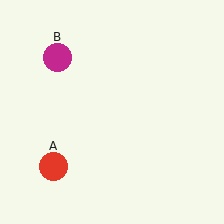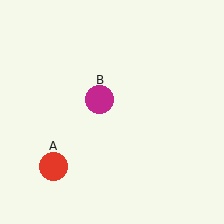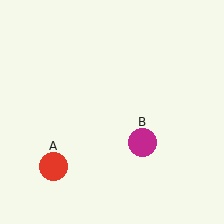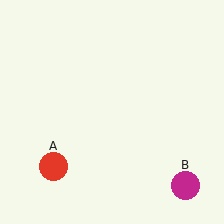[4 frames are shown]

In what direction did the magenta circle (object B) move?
The magenta circle (object B) moved down and to the right.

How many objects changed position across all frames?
1 object changed position: magenta circle (object B).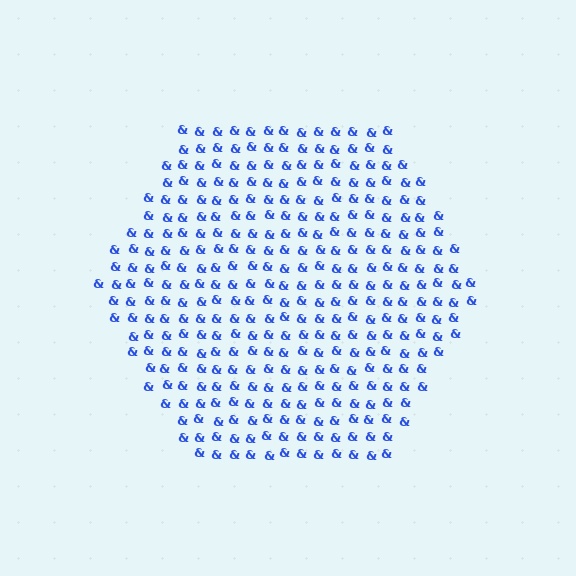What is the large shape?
The large shape is a hexagon.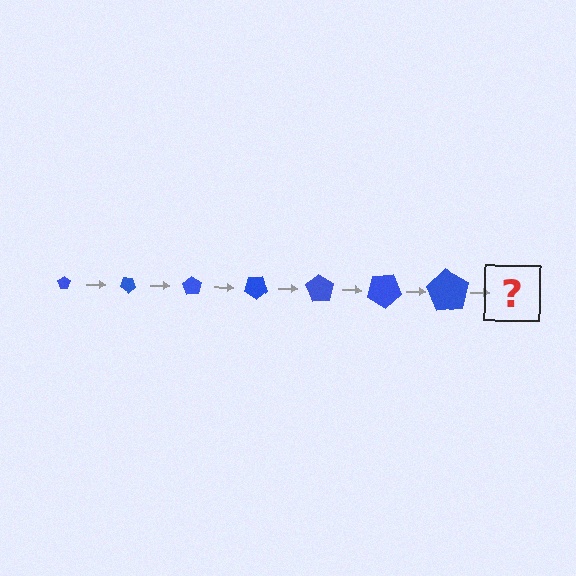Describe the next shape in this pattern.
It should be a pentagon, larger than the previous one and rotated 245 degrees from the start.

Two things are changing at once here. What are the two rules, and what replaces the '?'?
The two rules are that the pentagon grows larger each step and it rotates 35 degrees each step. The '?' should be a pentagon, larger than the previous one and rotated 245 degrees from the start.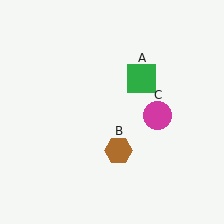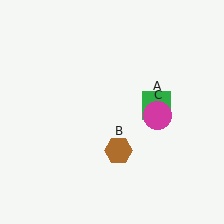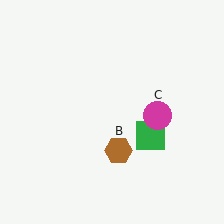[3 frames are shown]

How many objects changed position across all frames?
1 object changed position: green square (object A).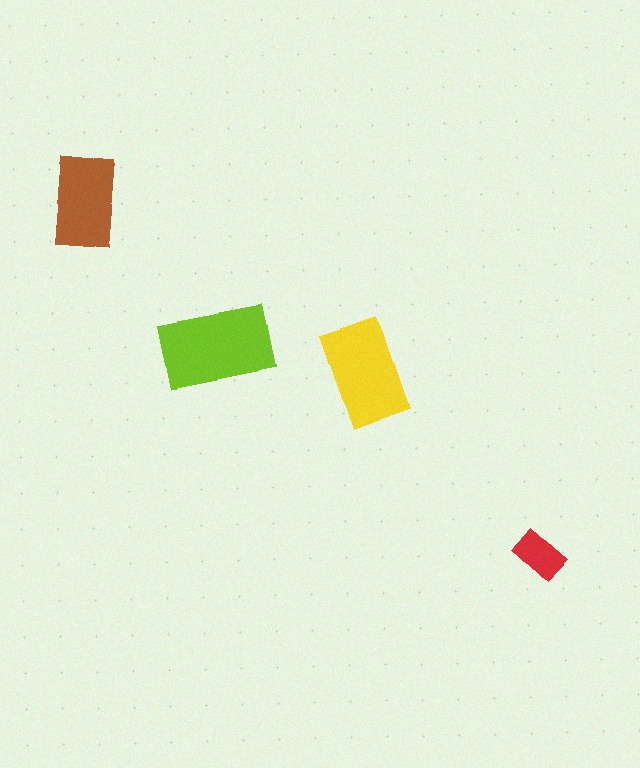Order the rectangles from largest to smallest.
the lime one, the yellow one, the brown one, the red one.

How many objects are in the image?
There are 4 objects in the image.